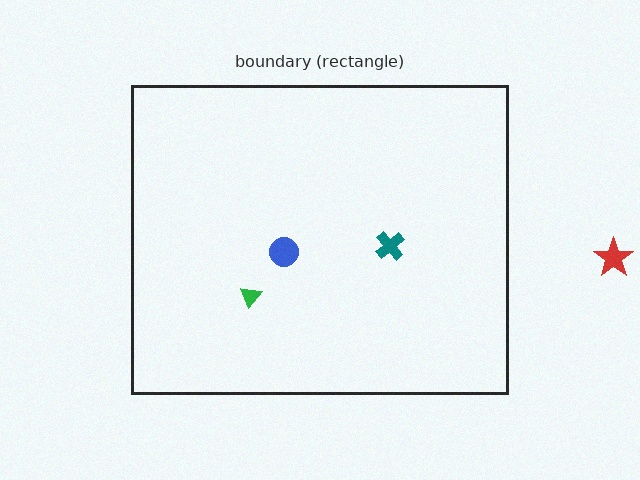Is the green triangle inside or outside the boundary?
Inside.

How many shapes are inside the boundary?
3 inside, 1 outside.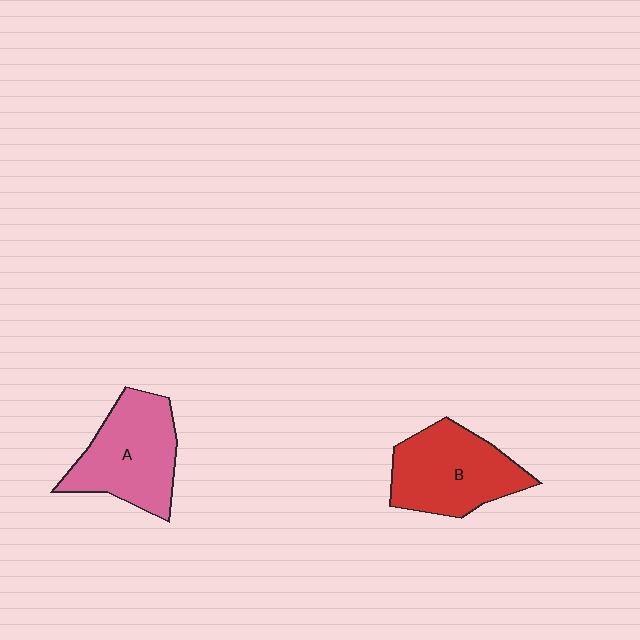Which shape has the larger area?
Shape B (red).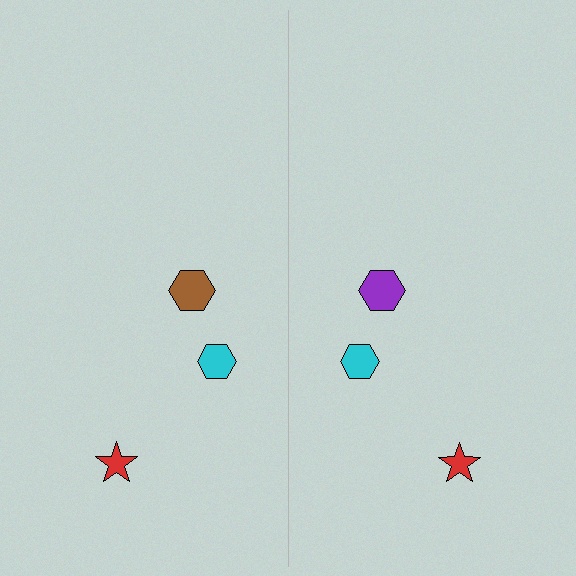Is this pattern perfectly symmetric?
No, the pattern is not perfectly symmetric. The purple hexagon on the right side breaks the symmetry — its mirror counterpart is brown.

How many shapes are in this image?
There are 6 shapes in this image.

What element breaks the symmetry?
The purple hexagon on the right side breaks the symmetry — its mirror counterpart is brown.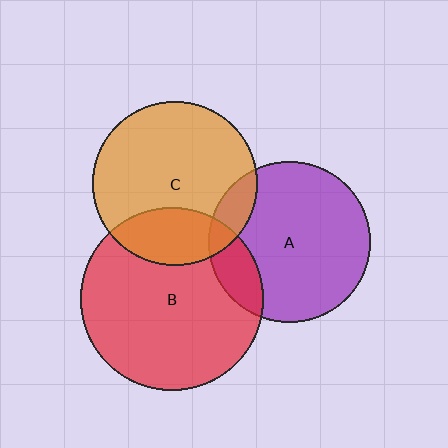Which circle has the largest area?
Circle B (red).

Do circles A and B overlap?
Yes.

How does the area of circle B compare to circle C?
Approximately 1.2 times.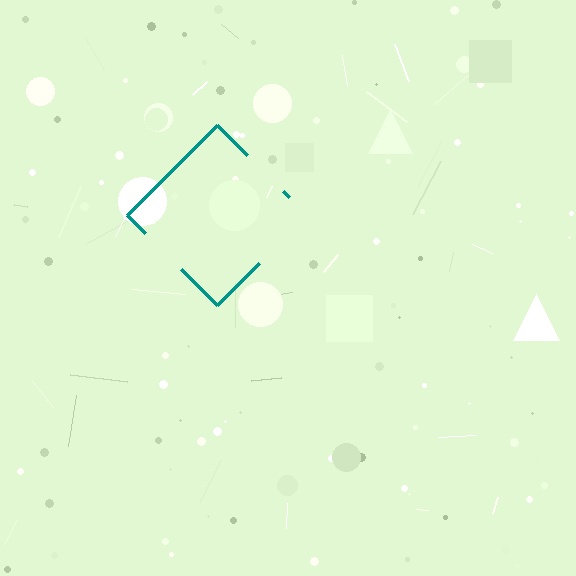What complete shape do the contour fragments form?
The contour fragments form a diamond.